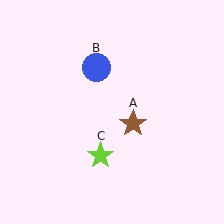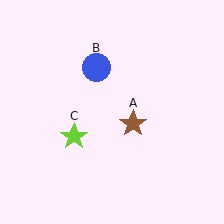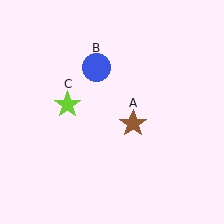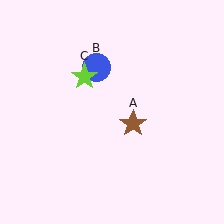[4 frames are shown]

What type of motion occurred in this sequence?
The lime star (object C) rotated clockwise around the center of the scene.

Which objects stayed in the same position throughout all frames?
Brown star (object A) and blue circle (object B) remained stationary.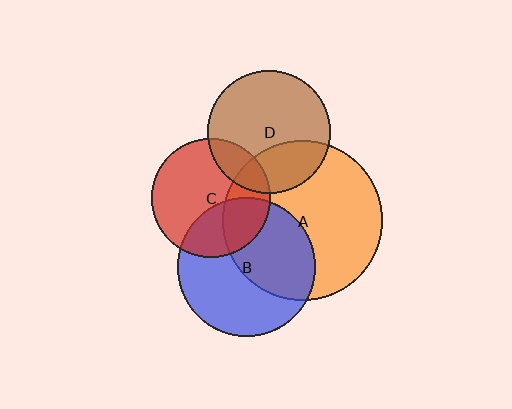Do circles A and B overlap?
Yes.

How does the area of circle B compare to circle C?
Approximately 1.4 times.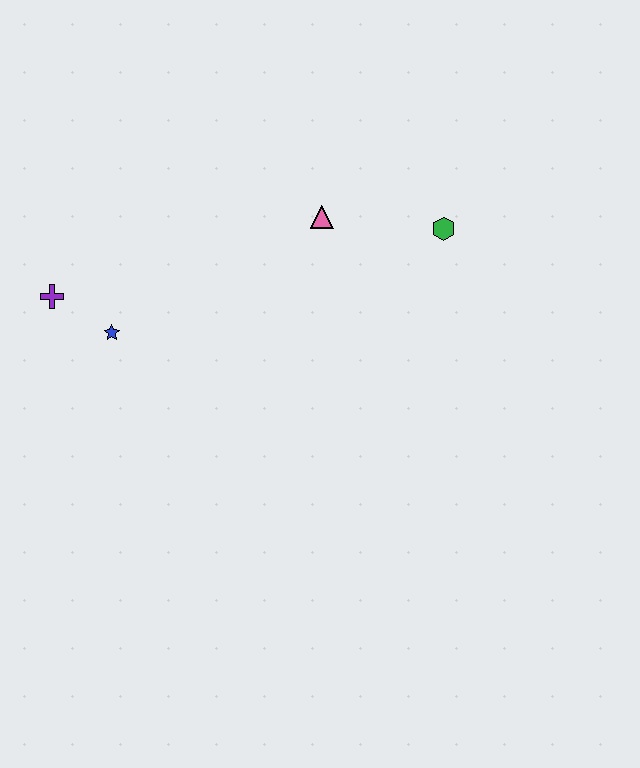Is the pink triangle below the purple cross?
No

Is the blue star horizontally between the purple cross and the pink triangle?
Yes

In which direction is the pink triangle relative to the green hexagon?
The pink triangle is to the left of the green hexagon.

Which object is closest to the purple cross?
The blue star is closest to the purple cross.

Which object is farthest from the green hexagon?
The purple cross is farthest from the green hexagon.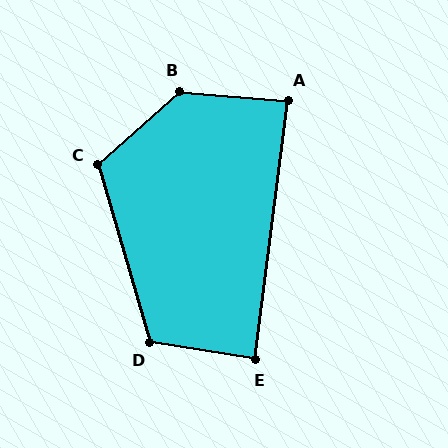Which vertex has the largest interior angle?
B, at approximately 134 degrees.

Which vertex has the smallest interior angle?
A, at approximately 87 degrees.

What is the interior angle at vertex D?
Approximately 116 degrees (obtuse).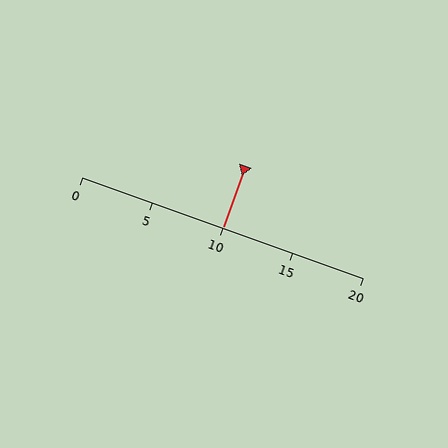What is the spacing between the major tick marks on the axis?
The major ticks are spaced 5 apart.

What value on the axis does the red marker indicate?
The marker indicates approximately 10.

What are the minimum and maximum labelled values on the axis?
The axis runs from 0 to 20.